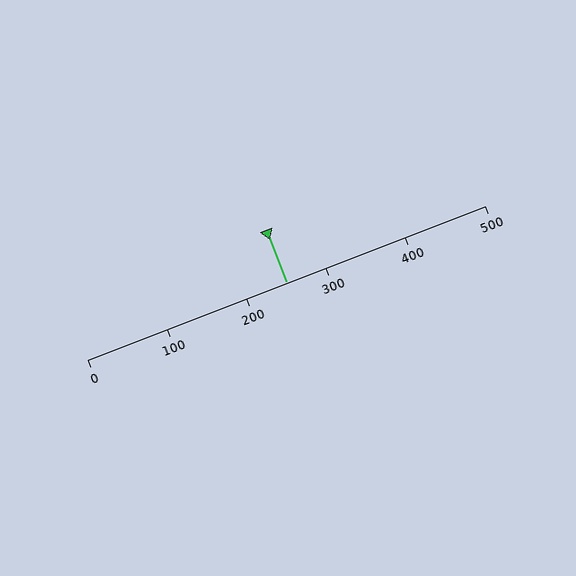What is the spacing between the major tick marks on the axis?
The major ticks are spaced 100 apart.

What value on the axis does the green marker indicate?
The marker indicates approximately 250.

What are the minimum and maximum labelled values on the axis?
The axis runs from 0 to 500.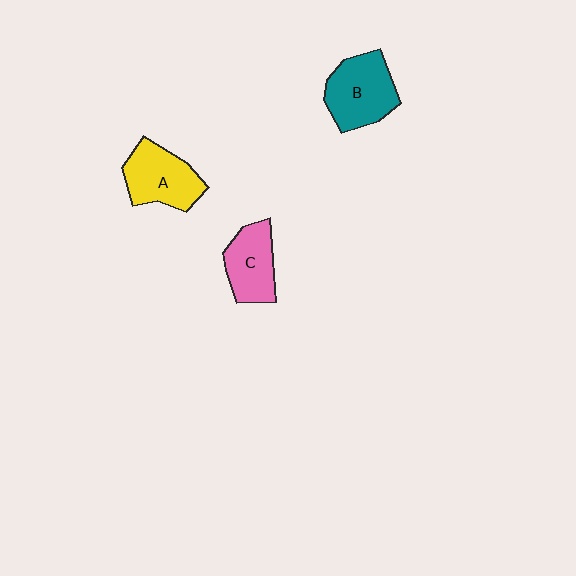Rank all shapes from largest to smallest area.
From largest to smallest: B (teal), A (yellow), C (pink).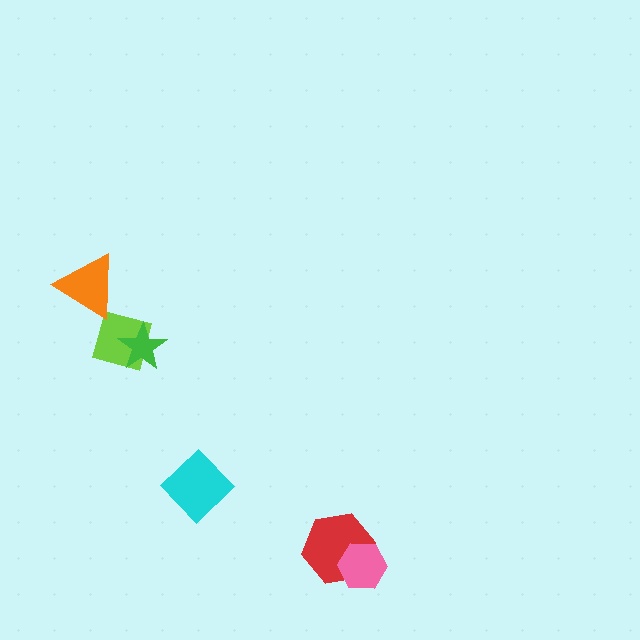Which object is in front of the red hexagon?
The pink hexagon is in front of the red hexagon.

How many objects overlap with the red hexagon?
1 object overlaps with the red hexagon.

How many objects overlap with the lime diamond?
2 objects overlap with the lime diamond.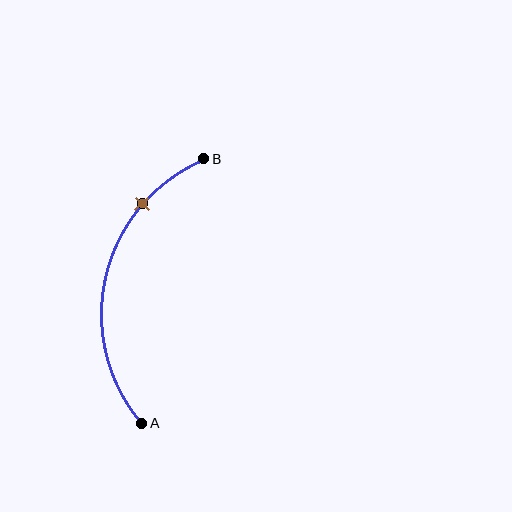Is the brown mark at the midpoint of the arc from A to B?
No. The brown mark lies on the arc but is closer to endpoint B. The arc midpoint would be at the point on the curve equidistant along the arc from both A and B.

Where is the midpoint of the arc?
The arc midpoint is the point on the curve farthest from the straight line joining A and B. It sits to the left of that line.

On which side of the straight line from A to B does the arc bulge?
The arc bulges to the left of the straight line connecting A and B.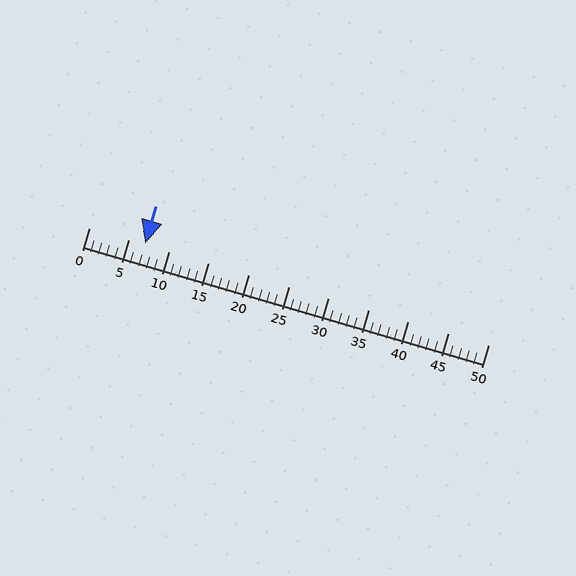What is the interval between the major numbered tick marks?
The major tick marks are spaced 5 units apart.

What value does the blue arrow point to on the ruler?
The blue arrow points to approximately 7.